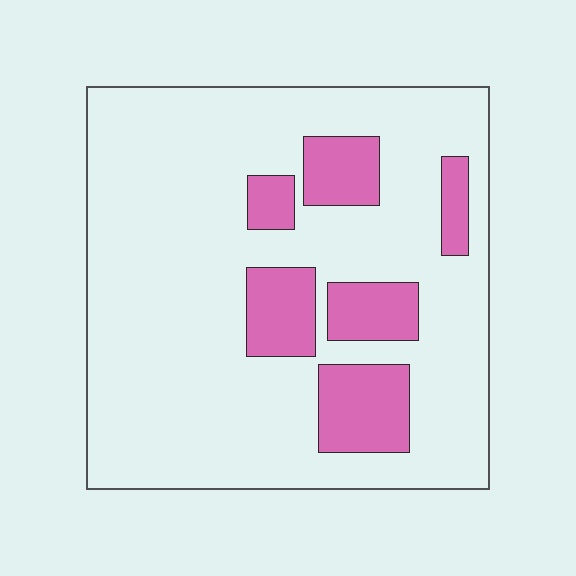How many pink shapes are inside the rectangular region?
6.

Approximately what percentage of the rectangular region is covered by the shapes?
Approximately 20%.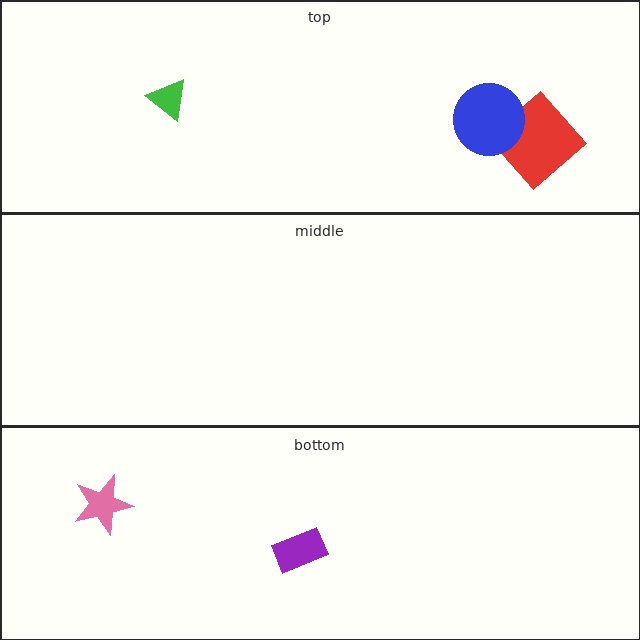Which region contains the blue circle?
The top region.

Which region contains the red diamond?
The top region.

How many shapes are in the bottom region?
2.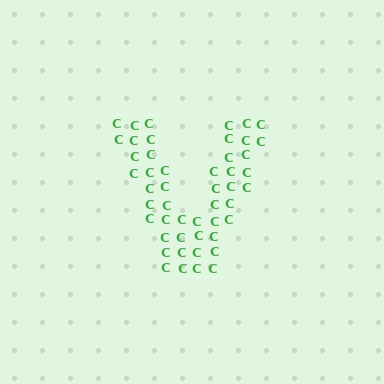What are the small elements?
The small elements are letter C's.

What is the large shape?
The large shape is the letter V.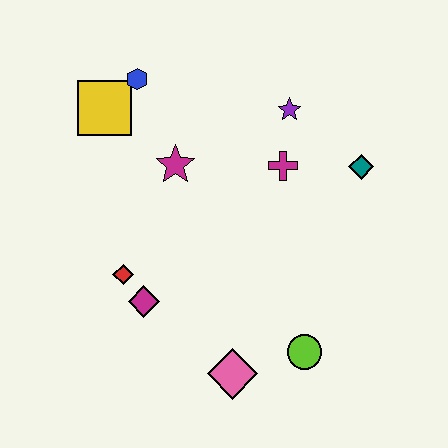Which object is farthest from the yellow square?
The lime circle is farthest from the yellow square.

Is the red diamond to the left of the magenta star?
Yes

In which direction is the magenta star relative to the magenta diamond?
The magenta star is above the magenta diamond.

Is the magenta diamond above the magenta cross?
No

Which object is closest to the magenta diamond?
The red diamond is closest to the magenta diamond.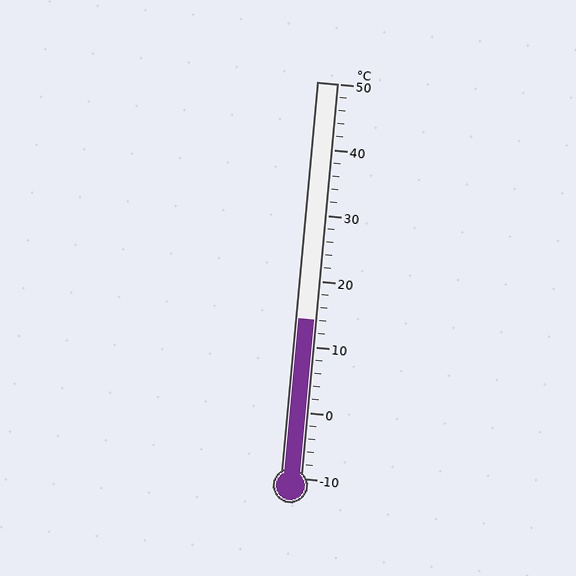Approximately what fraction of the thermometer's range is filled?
The thermometer is filled to approximately 40% of its range.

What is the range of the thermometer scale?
The thermometer scale ranges from -10°C to 50°C.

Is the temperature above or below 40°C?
The temperature is below 40°C.